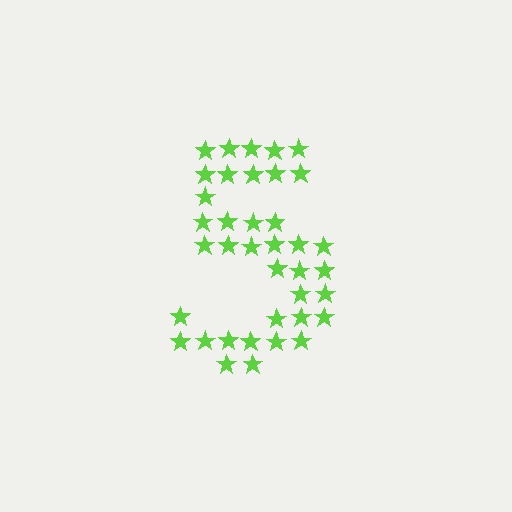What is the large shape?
The large shape is the digit 5.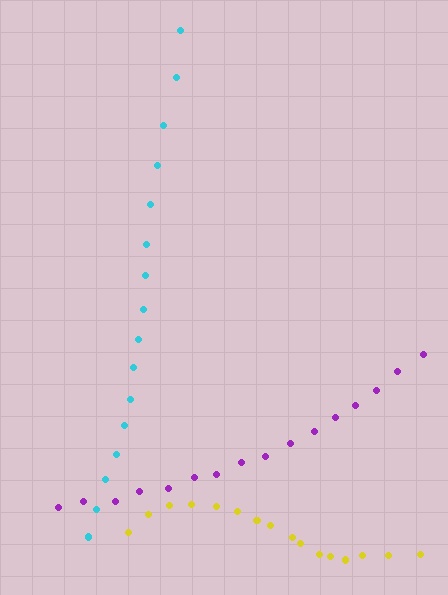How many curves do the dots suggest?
There are 3 distinct paths.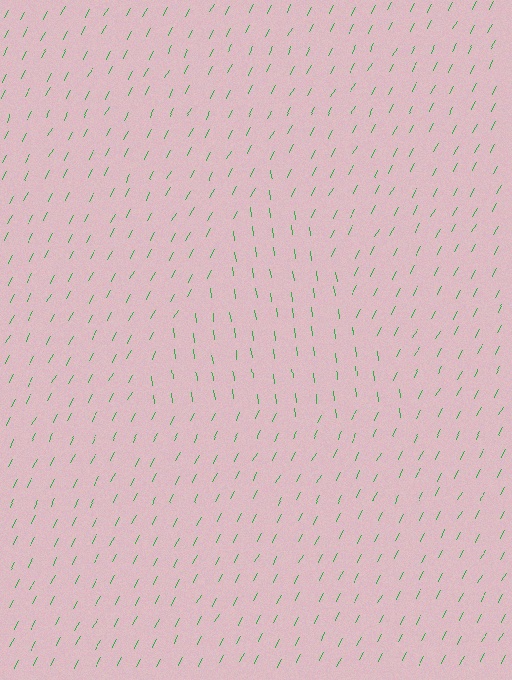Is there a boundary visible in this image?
Yes, there is a texture boundary formed by a change in line orientation.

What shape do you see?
I see a triangle.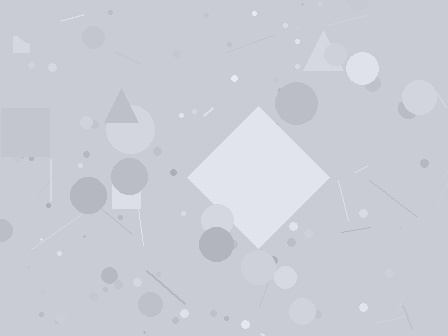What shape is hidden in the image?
A diamond is hidden in the image.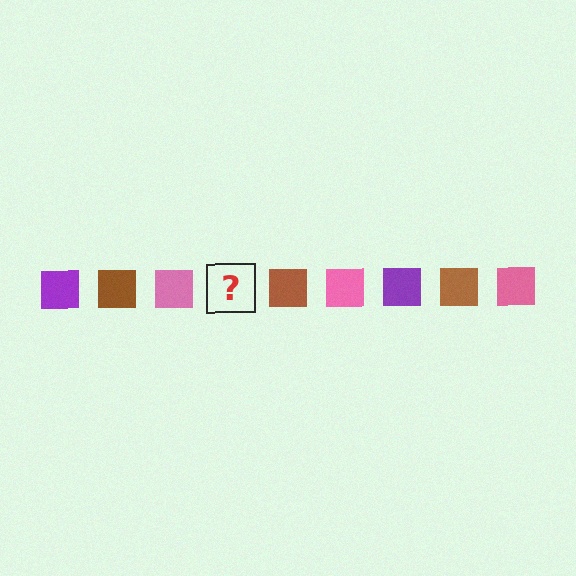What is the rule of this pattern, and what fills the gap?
The rule is that the pattern cycles through purple, brown, pink squares. The gap should be filled with a purple square.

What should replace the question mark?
The question mark should be replaced with a purple square.